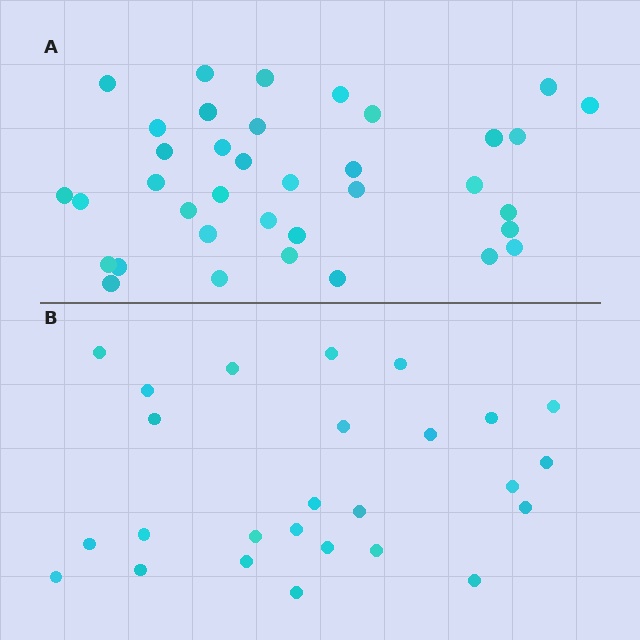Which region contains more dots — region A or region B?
Region A (the top region) has more dots.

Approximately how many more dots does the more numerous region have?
Region A has roughly 12 or so more dots than region B.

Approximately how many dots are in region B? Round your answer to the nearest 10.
About 30 dots. (The exact count is 26, which rounds to 30.)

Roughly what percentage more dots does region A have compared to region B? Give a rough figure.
About 40% more.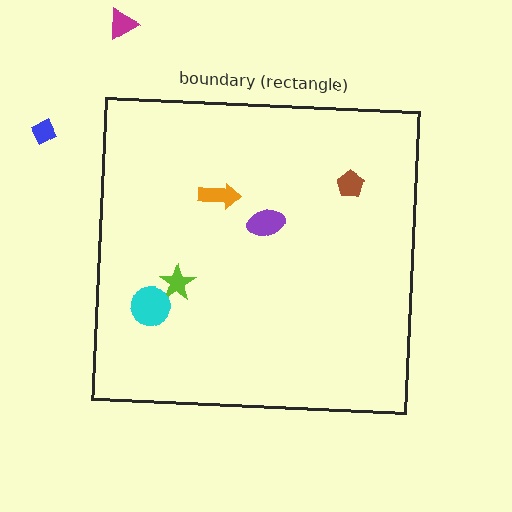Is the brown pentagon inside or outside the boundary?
Inside.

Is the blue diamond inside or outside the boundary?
Outside.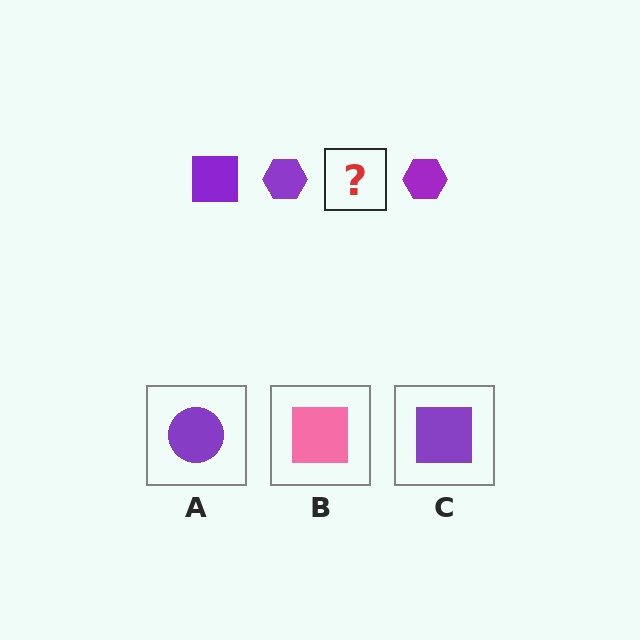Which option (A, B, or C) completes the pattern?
C.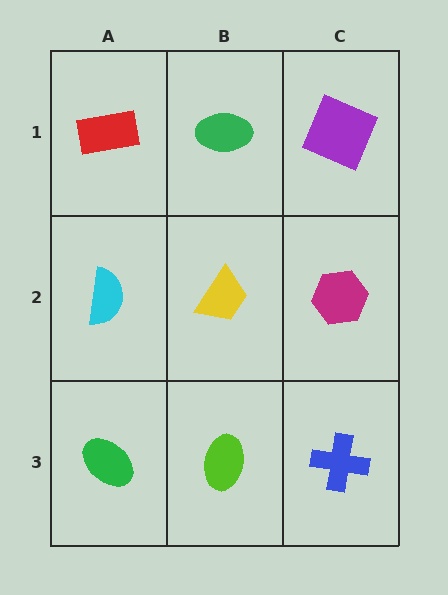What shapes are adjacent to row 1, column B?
A yellow trapezoid (row 2, column B), a red rectangle (row 1, column A), a purple square (row 1, column C).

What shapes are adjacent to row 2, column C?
A purple square (row 1, column C), a blue cross (row 3, column C), a yellow trapezoid (row 2, column B).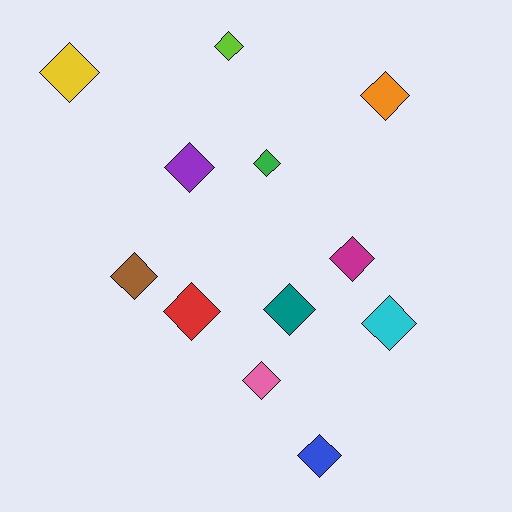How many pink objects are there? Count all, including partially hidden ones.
There is 1 pink object.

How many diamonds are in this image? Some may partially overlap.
There are 12 diamonds.